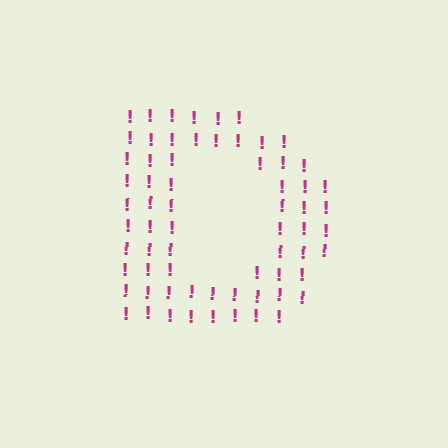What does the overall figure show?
The overall figure shows the letter D.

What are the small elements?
The small elements are exclamation marks.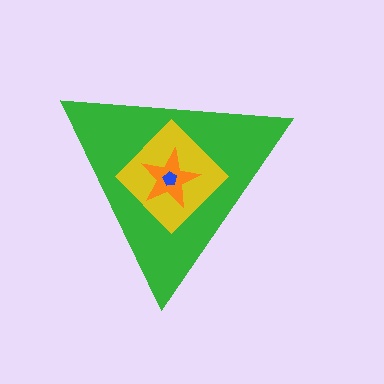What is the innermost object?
The blue pentagon.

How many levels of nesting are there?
4.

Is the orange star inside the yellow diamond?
Yes.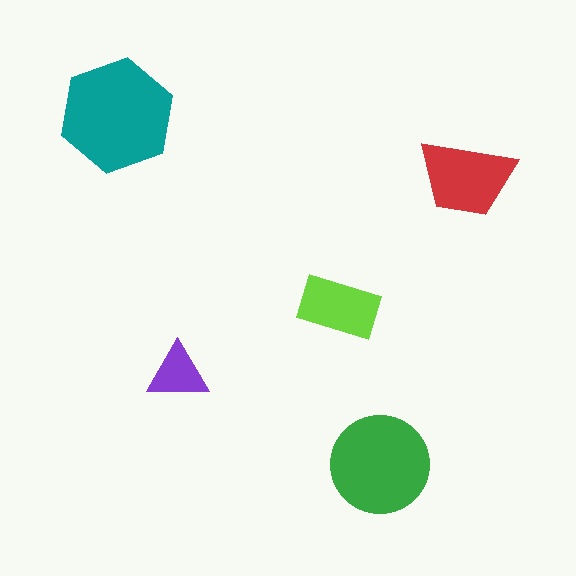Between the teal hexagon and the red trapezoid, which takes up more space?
The teal hexagon.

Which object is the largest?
The teal hexagon.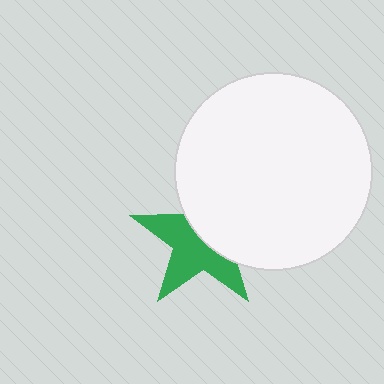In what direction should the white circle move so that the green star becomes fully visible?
The white circle should move toward the upper-right. That is the shortest direction to clear the overlap and leave the green star fully visible.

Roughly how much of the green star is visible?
About half of it is visible (roughly 55%).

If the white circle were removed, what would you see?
You would see the complete green star.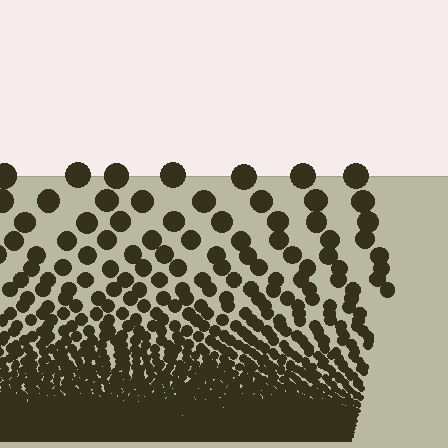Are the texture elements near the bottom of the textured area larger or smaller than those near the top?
Smaller. The gradient is inverted — elements near the bottom are smaller and denser.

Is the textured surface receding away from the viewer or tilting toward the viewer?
The surface appears to tilt toward the viewer. Texture elements get larger and sparser toward the top.